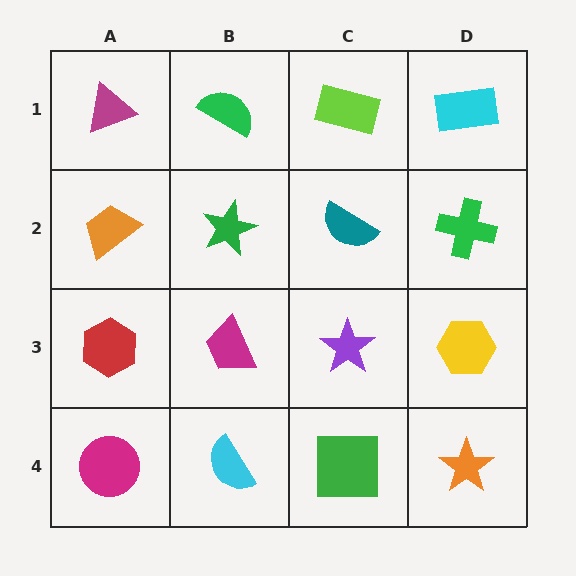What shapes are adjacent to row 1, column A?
An orange trapezoid (row 2, column A), a green semicircle (row 1, column B).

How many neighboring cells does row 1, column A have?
2.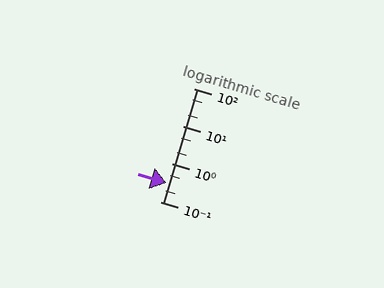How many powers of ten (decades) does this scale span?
The scale spans 3 decades, from 0.1 to 100.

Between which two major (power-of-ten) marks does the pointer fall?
The pointer is between 0.1 and 1.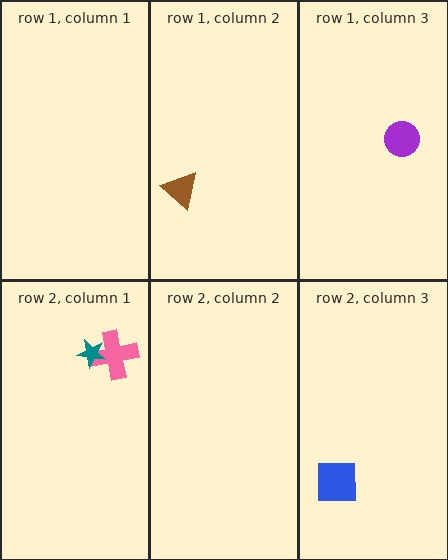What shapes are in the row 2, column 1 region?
The pink cross, the teal star.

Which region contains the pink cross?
The row 2, column 1 region.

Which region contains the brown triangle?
The row 1, column 2 region.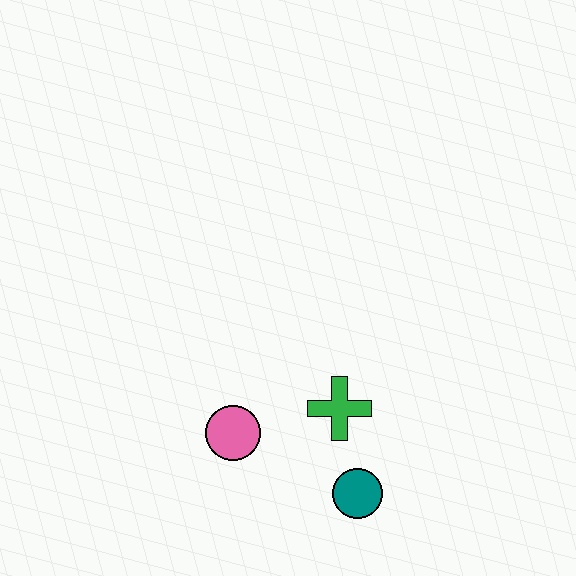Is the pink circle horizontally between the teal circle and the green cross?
No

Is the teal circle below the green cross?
Yes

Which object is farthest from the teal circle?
The pink circle is farthest from the teal circle.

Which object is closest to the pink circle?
The green cross is closest to the pink circle.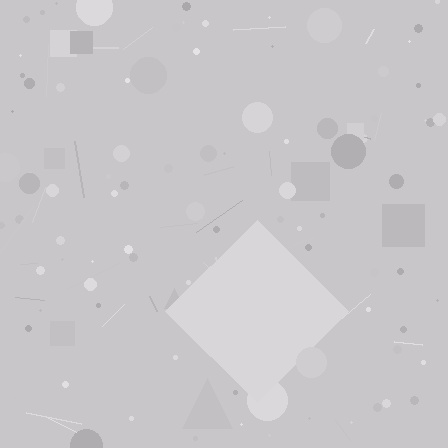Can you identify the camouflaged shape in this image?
The camouflaged shape is a diamond.